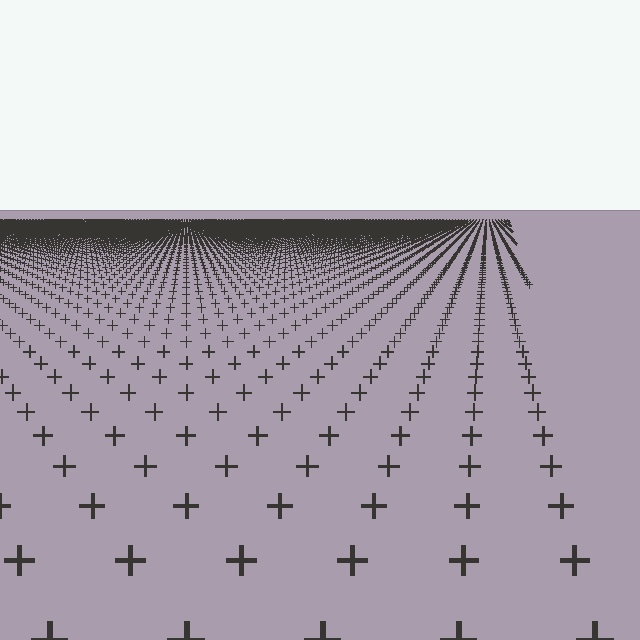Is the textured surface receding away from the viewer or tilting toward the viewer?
The surface is receding away from the viewer. Texture elements get smaller and denser toward the top.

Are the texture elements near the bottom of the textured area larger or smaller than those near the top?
Larger. Near the bottom, elements are closer to the viewer and appear at a bigger on-screen size.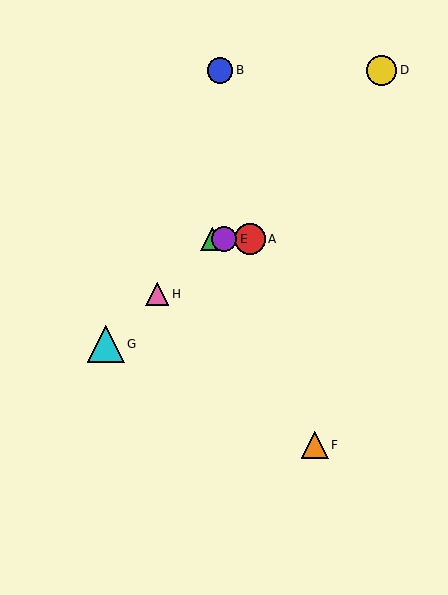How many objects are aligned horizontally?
3 objects (A, C, E) are aligned horizontally.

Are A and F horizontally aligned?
No, A is at y≈239 and F is at y≈445.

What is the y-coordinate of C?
Object C is at y≈239.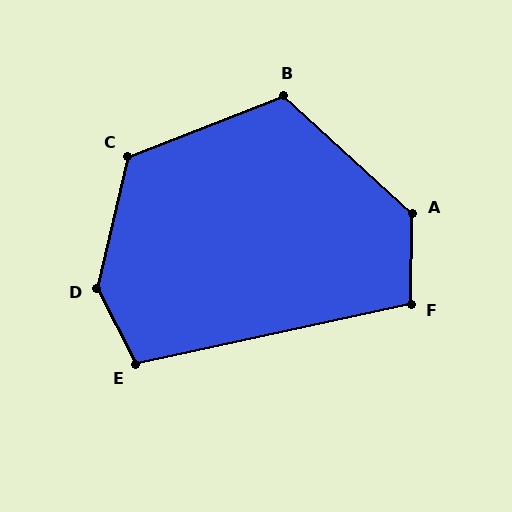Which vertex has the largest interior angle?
D, at approximately 140 degrees.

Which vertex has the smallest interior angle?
F, at approximately 103 degrees.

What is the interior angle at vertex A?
Approximately 131 degrees (obtuse).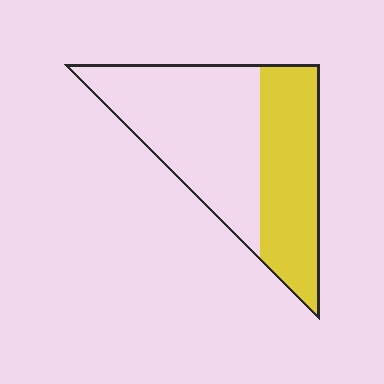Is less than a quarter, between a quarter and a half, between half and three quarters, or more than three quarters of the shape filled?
Between a quarter and a half.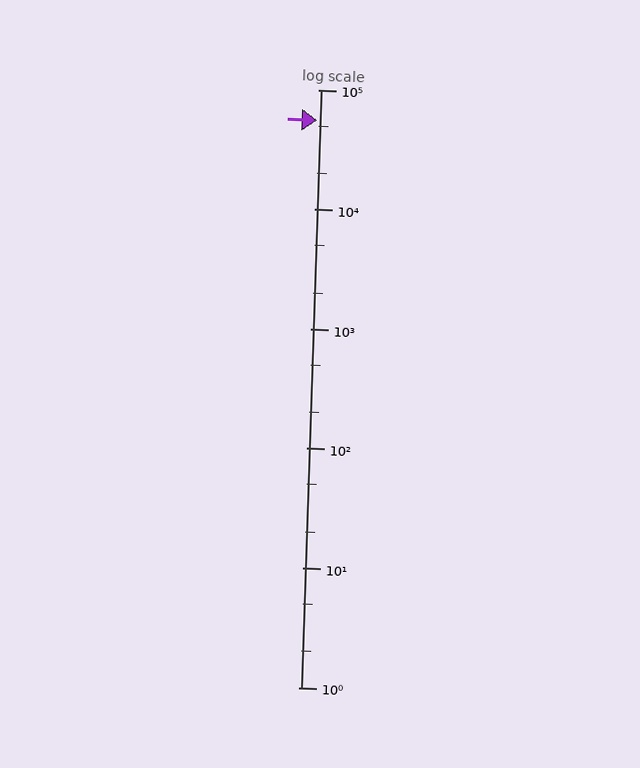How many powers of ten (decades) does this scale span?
The scale spans 5 decades, from 1 to 100000.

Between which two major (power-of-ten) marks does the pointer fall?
The pointer is between 10000 and 100000.